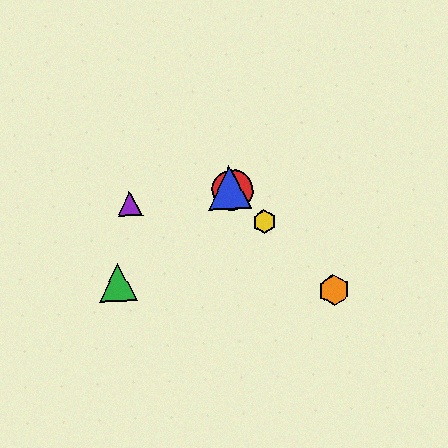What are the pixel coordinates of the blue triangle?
The blue triangle is at (229, 187).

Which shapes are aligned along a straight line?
The red circle, the blue triangle, the yellow hexagon, the orange hexagon are aligned along a straight line.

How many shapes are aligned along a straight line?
4 shapes (the red circle, the blue triangle, the yellow hexagon, the orange hexagon) are aligned along a straight line.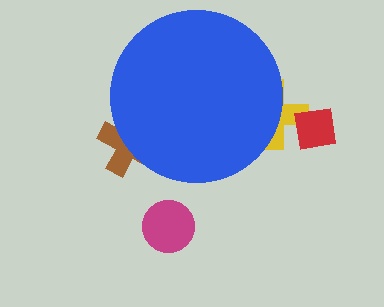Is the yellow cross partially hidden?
Yes, the yellow cross is partially hidden behind the blue circle.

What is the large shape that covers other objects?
A blue circle.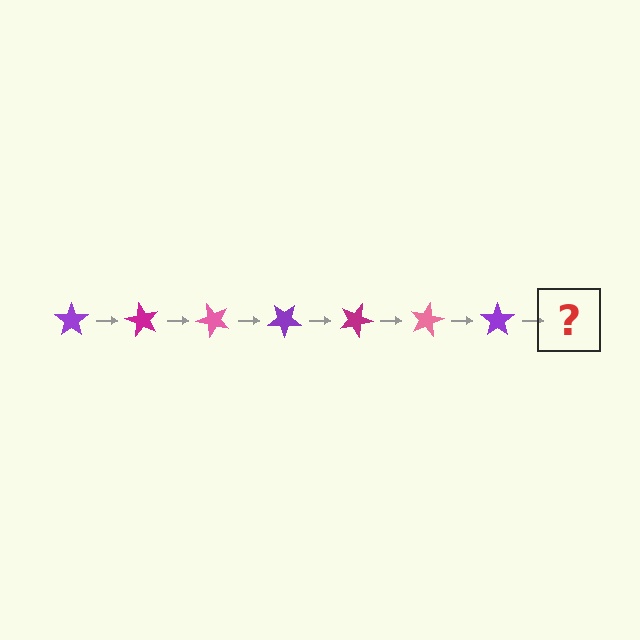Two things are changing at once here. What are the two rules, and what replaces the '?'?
The two rules are that it rotates 60 degrees each step and the color cycles through purple, magenta, and pink. The '?' should be a magenta star, rotated 420 degrees from the start.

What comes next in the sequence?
The next element should be a magenta star, rotated 420 degrees from the start.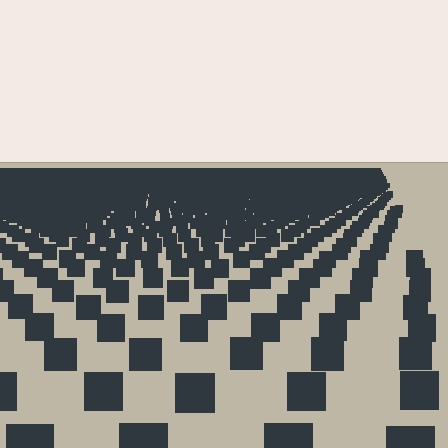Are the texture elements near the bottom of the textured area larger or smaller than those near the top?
Larger. Near the bottom, elements are closer to the viewer and appear at a bigger on-screen size.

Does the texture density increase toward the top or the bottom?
Density increases toward the top.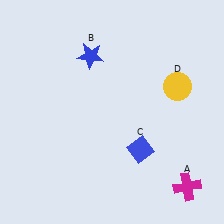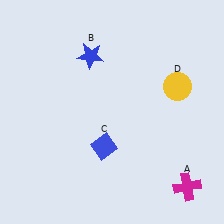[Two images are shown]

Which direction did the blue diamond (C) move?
The blue diamond (C) moved left.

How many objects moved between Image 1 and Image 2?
1 object moved between the two images.